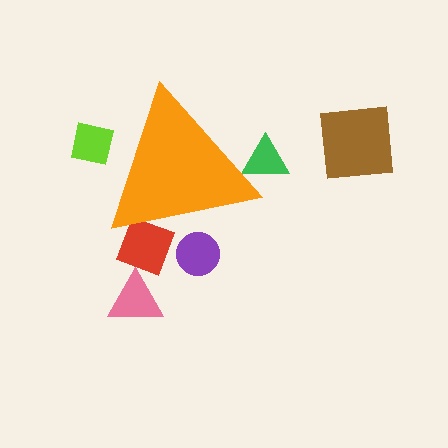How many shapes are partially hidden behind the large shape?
4 shapes are partially hidden.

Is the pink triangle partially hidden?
No, the pink triangle is fully visible.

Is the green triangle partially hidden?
Yes, the green triangle is partially hidden behind the orange triangle.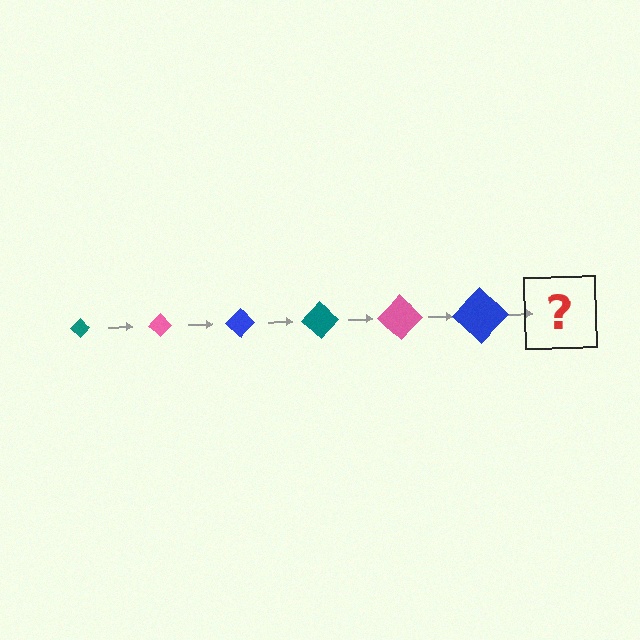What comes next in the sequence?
The next element should be a teal diamond, larger than the previous one.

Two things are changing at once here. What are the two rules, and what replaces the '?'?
The two rules are that the diamond grows larger each step and the color cycles through teal, pink, and blue. The '?' should be a teal diamond, larger than the previous one.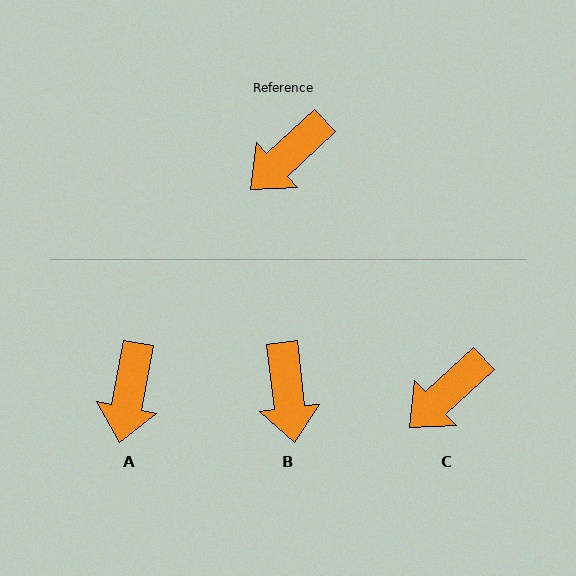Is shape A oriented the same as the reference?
No, it is off by about 37 degrees.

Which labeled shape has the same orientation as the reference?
C.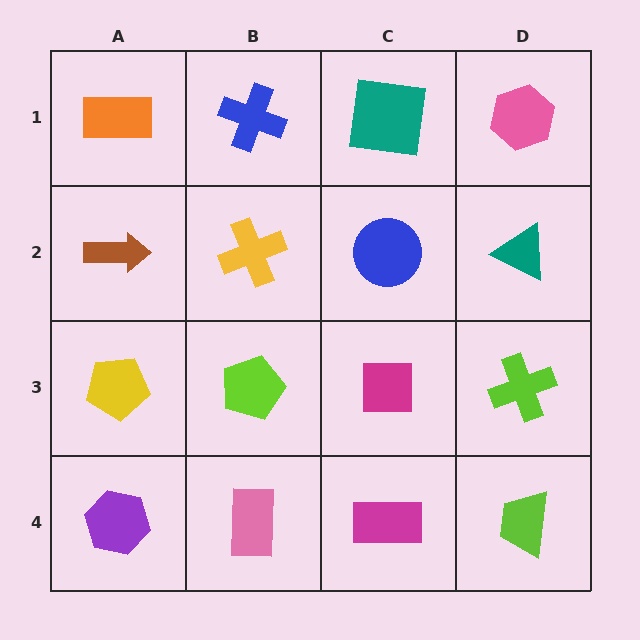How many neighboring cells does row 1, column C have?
3.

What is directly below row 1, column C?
A blue circle.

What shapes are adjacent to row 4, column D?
A lime cross (row 3, column D), a magenta rectangle (row 4, column C).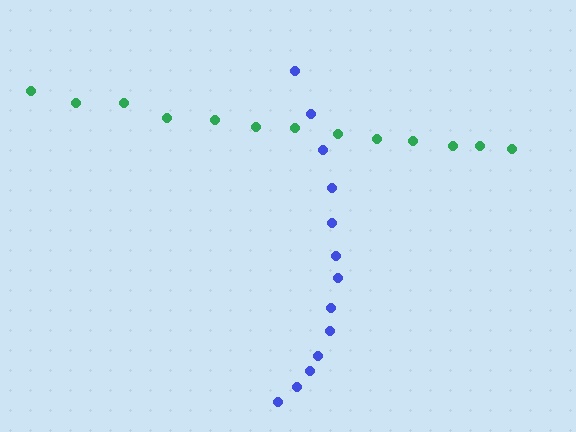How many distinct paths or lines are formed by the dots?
There are 2 distinct paths.